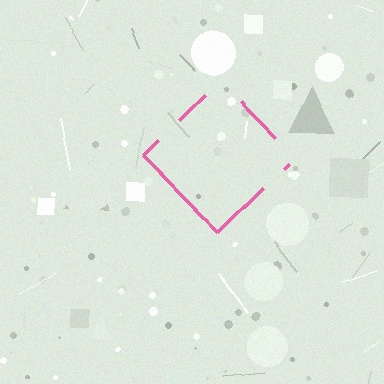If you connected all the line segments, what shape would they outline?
They would outline a diamond.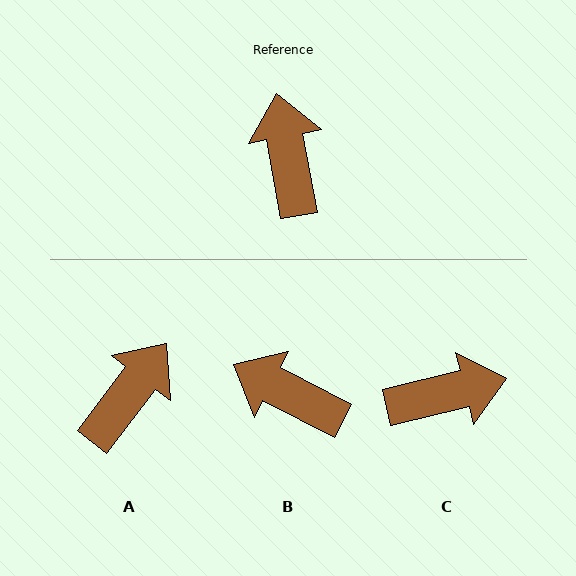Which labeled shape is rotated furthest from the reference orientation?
C, about 87 degrees away.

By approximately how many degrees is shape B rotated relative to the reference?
Approximately 52 degrees counter-clockwise.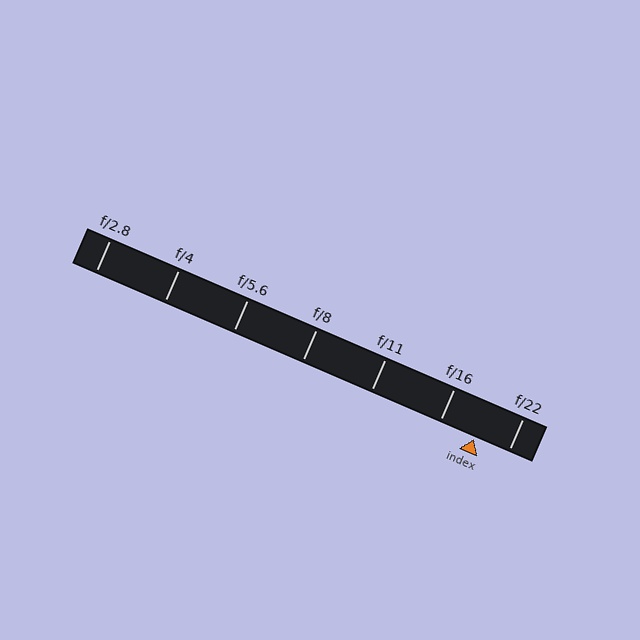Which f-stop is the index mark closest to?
The index mark is closest to f/22.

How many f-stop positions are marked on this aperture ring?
There are 7 f-stop positions marked.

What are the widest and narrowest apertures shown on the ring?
The widest aperture shown is f/2.8 and the narrowest is f/22.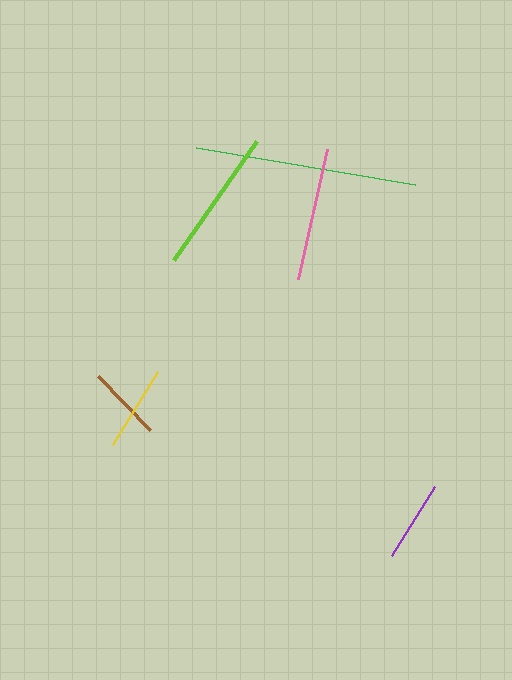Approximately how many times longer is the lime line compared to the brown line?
The lime line is approximately 1.9 times the length of the brown line.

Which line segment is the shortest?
The brown line is the shortest at approximately 75 pixels.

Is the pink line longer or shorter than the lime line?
The lime line is longer than the pink line.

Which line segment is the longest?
The green line is the longest at approximately 223 pixels.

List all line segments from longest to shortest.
From longest to shortest: green, lime, pink, yellow, purple, brown.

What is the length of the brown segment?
The brown segment is approximately 75 pixels long.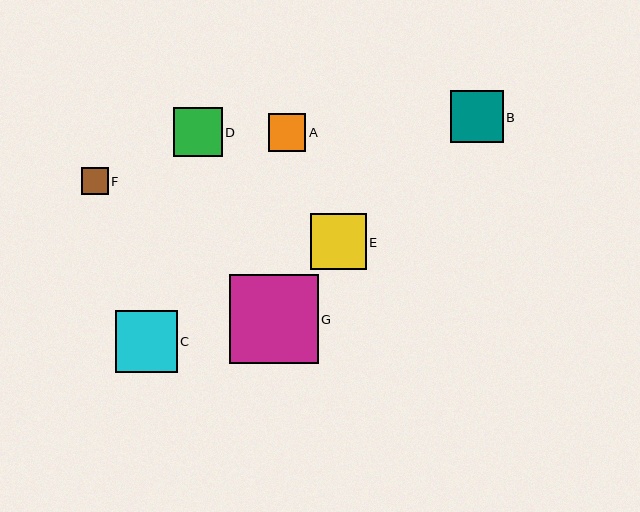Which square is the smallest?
Square F is the smallest with a size of approximately 27 pixels.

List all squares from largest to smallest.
From largest to smallest: G, C, E, B, D, A, F.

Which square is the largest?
Square G is the largest with a size of approximately 89 pixels.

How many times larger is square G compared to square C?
Square G is approximately 1.4 times the size of square C.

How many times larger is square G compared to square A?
Square G is approximately 2.4 times the size of square A.